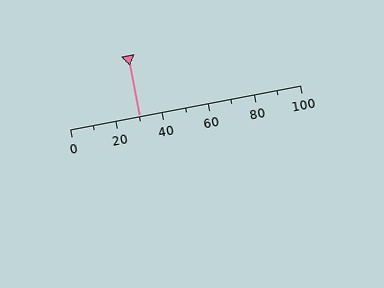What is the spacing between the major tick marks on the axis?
The major ticks are spaced 20 apart.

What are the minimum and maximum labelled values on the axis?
The axis runs from 0 to 100.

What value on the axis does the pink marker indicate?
The marker indicates approximately 30.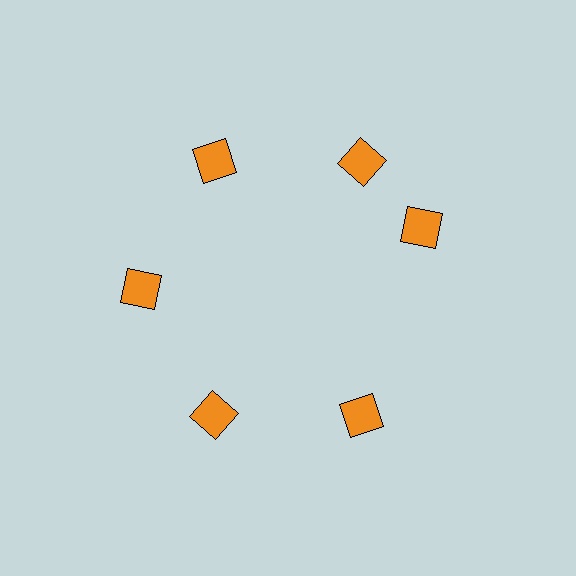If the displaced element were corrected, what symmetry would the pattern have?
It would have 6-fold rotational symmetry — the pattern would map onto itself every 60 degrees.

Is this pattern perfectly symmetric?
No. The 6 orange diamonds are arranged in a ring, but one element near the 3 o'clock position is rotated out of alignment along the ring, breaking the 6-fold rotational symmetry.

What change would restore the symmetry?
The symmetry would be restored by rotating it back into even spacing with its neighbors so that all 6 diamonds sit at equal angles and equal distance from the center.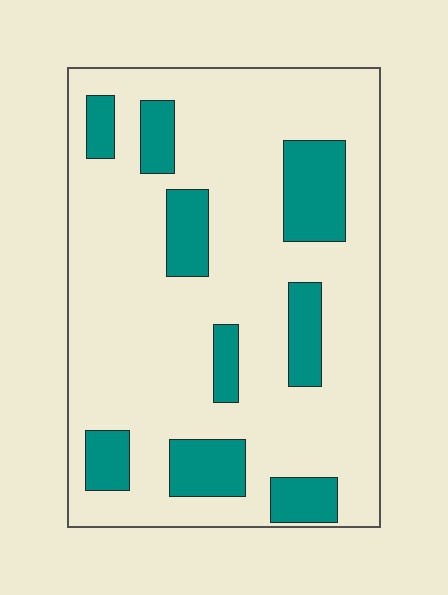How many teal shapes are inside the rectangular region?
9.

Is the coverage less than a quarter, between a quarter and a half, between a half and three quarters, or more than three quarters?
Less than a quarter.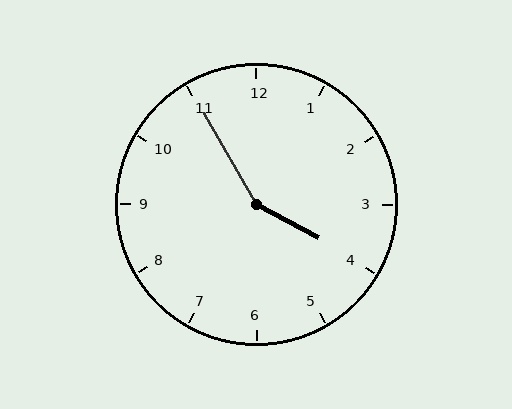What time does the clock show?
3:55.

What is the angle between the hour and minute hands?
Approximately 148 degrees.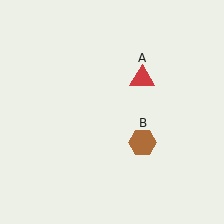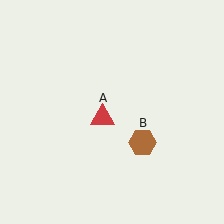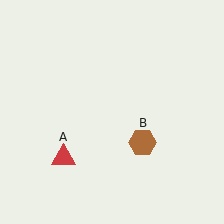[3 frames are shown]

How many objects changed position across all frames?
1 object changed position: red triangle (object A).